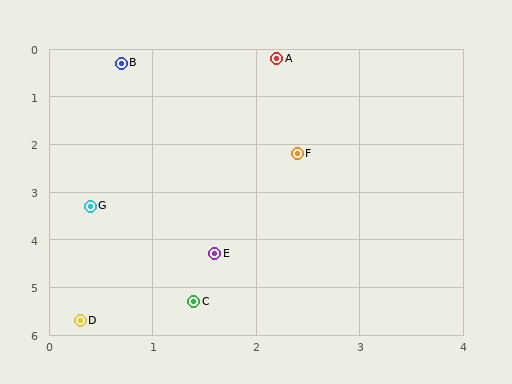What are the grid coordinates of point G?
Point G is at approximately (0.4, 3.3).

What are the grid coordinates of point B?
Point B is at approximately (0.7, 0.3).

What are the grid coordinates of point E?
Point E is at approximately (1.6, 4.3).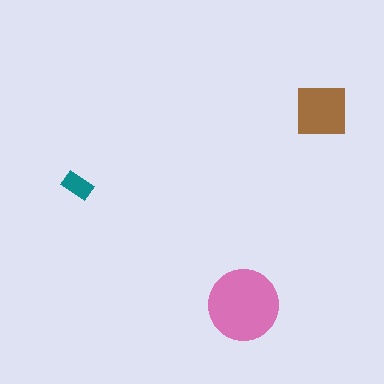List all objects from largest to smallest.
The pink circle, the brown square, the teal rectangle.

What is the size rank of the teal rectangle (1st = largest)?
3rd.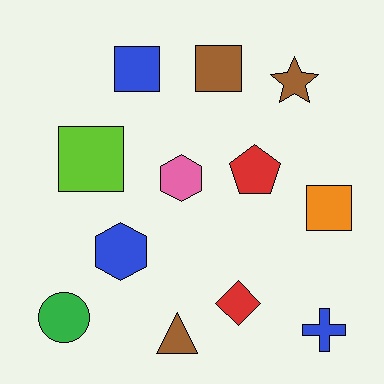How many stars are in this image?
There is 1 star.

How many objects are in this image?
There are 12 objects.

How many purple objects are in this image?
There are no purple objects.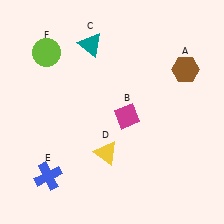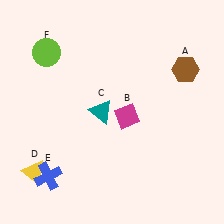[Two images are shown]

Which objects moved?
The objects that moved are: the teal triangle (C), the yellow triangle (D).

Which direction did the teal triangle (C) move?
The teal triangle (C) moved down.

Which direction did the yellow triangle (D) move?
The yellow triangle (D) moved left.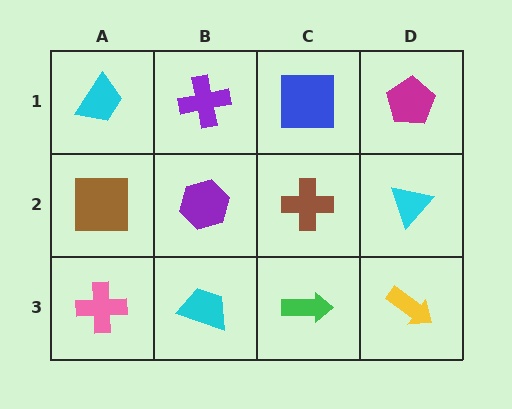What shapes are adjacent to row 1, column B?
A purple hexagon (row 2, column B), a cyan trapezoid (row 1, column A), a blue square (row 1, column C).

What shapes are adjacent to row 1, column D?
A cyan triangle (row 2, column D), a blue square (row 1, column C).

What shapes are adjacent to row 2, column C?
A blue square (row 1, column C), a green arrow (row 3, column C), a purple hexagon (row 2, column B), a cyan triangle (row 2, column D).